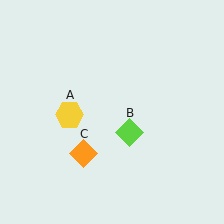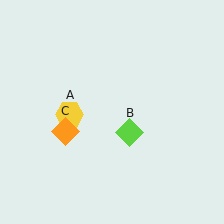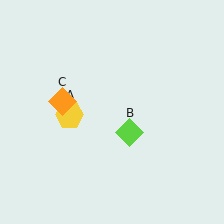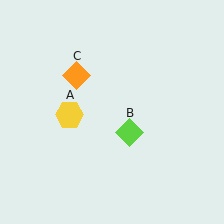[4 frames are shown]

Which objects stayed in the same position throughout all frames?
Yellow hexagon (object A) and lime diamond (object B) remained stationary.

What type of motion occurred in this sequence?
The orange diamond (object C) rotated clockwise around the center of the scene.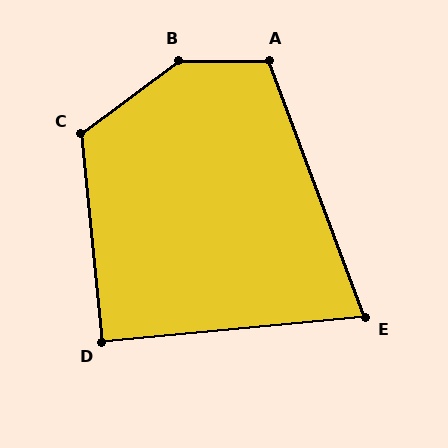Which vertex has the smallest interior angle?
E, at approximately 75 degrees.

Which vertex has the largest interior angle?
B, at approximately 143 degrees.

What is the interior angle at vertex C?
Approximately 121 degrees (obtuse).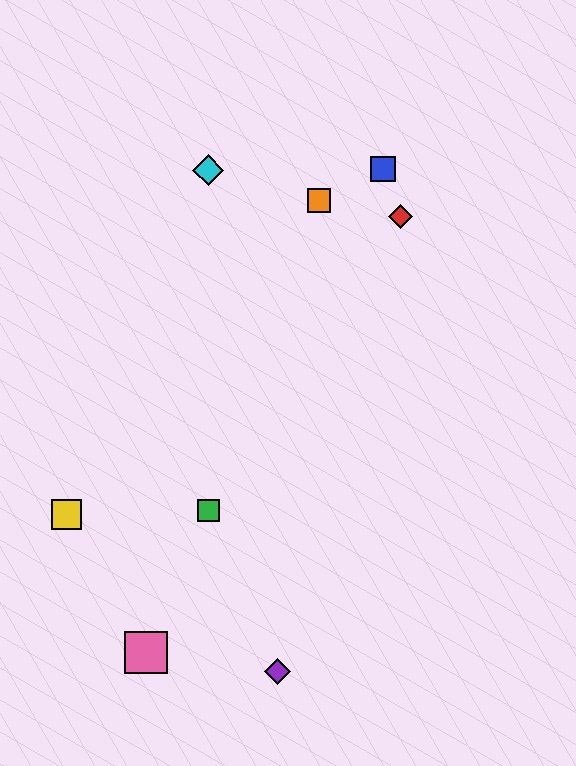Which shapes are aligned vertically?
The green square, the cyan diamond are aligned vertically.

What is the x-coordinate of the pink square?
The pink square is at x≈146.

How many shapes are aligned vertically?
2 shapes (the green square, the cyan diamond) are aligned vertically.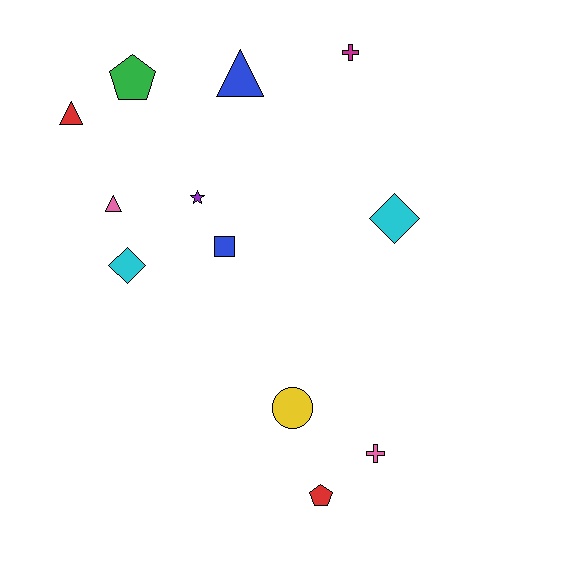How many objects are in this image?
There are 12 objects.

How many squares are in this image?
There is 1 square.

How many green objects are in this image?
There is 1 green object.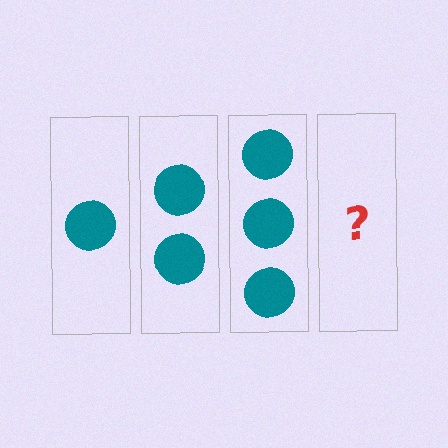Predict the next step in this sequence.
The next step is 4 circles.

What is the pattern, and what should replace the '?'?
The pattern is that each step adds one more circle. The '?' should be 4 circles.